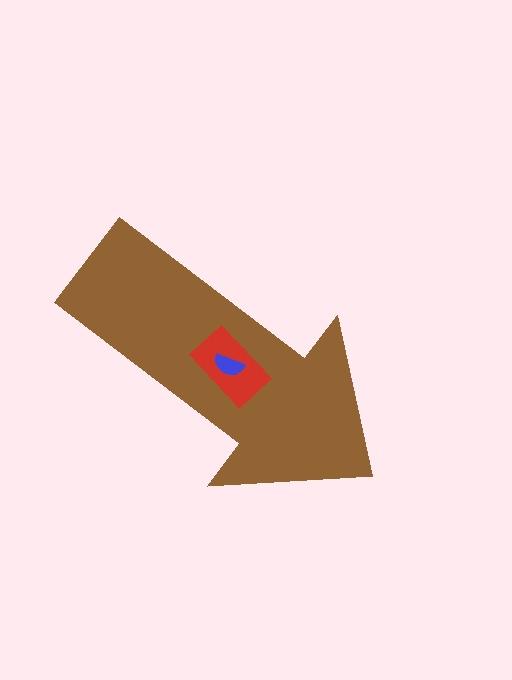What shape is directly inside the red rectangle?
The blue semicircle.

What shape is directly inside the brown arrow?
The red rectangle.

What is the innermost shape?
The blue semicircle.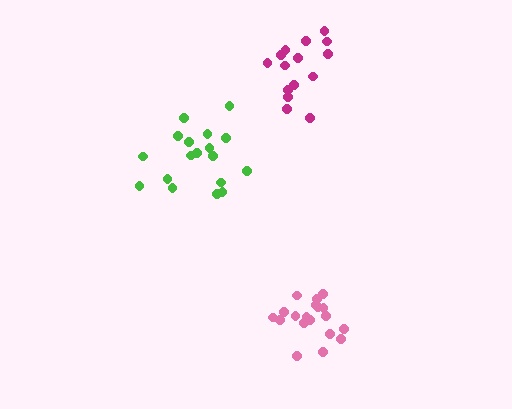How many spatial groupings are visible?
There are 3 spatial groupings.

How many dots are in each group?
Group 1: 18 dots, Group 2: 19 dots, Group 3: 15 dots (52 total).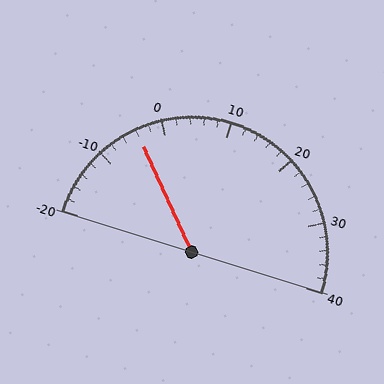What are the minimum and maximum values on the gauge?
The gauge ranges from -20 to 40.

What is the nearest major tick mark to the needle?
The nearest major tick mark is 0.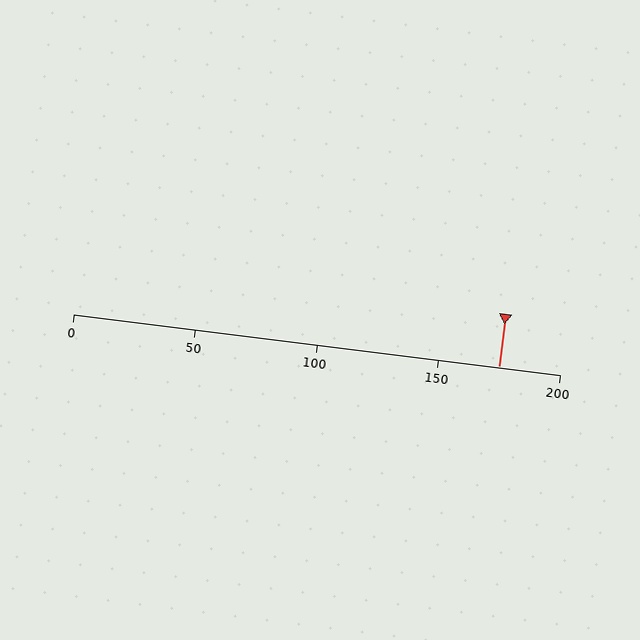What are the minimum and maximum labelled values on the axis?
The axis runs from 0 to 200.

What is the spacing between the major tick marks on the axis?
The major ticks are spaced 50 apart.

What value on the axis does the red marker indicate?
The marker indicates approximately 175.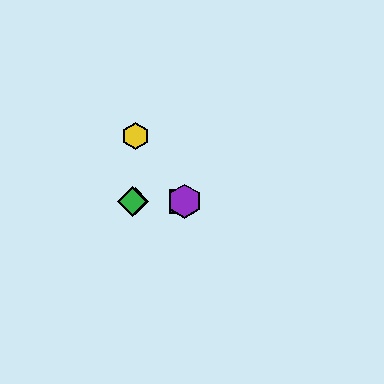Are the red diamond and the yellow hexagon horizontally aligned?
No, the red diamond is at y≈201 and the yellow hexagon is at y≈136.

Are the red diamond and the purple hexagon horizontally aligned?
Yes, both are at y≈201.